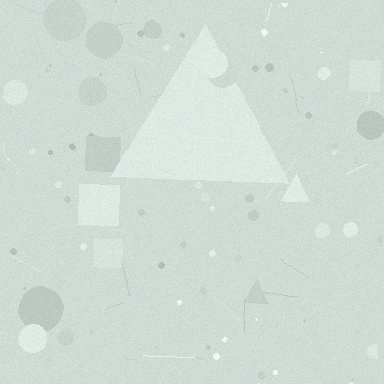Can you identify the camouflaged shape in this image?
The camouflaged shape is a triangle.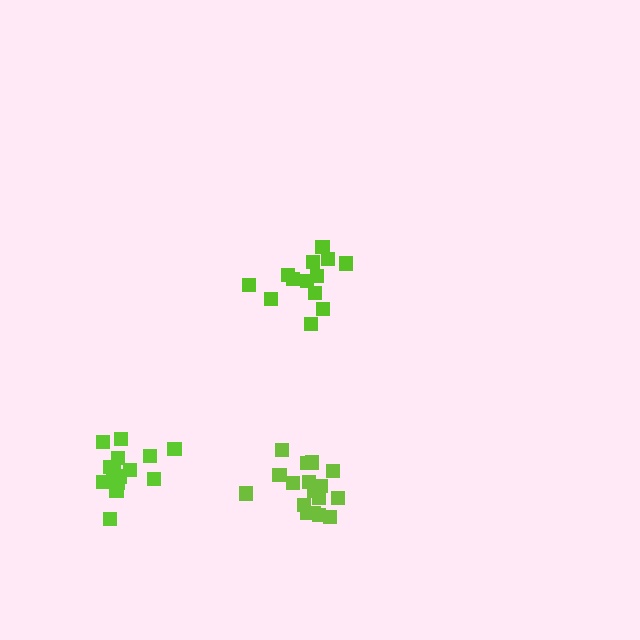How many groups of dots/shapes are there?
There are 3 groups.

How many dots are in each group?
Group 1: 17 dots, Group 2: 15 dots, Group 3: 13 dots (45 total).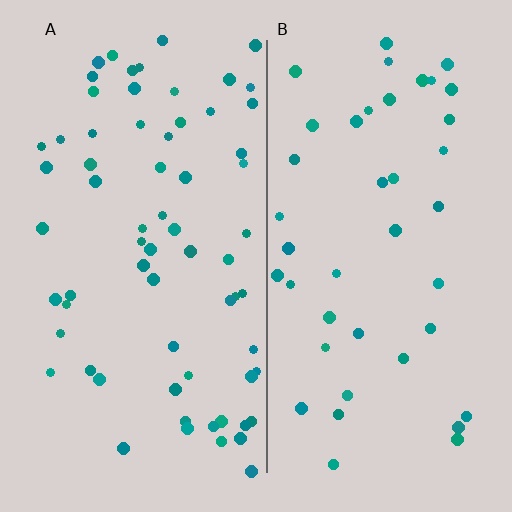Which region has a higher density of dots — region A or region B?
A (the left).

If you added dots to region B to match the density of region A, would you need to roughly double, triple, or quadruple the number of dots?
Approximately double.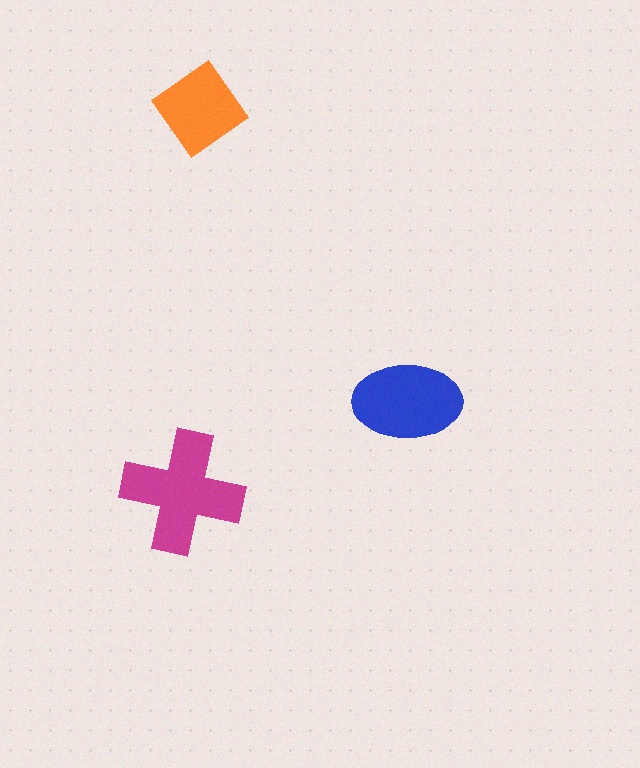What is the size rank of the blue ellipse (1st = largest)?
2nd.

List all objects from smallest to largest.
The orange diamond, the blue ellipse, the magenta cross.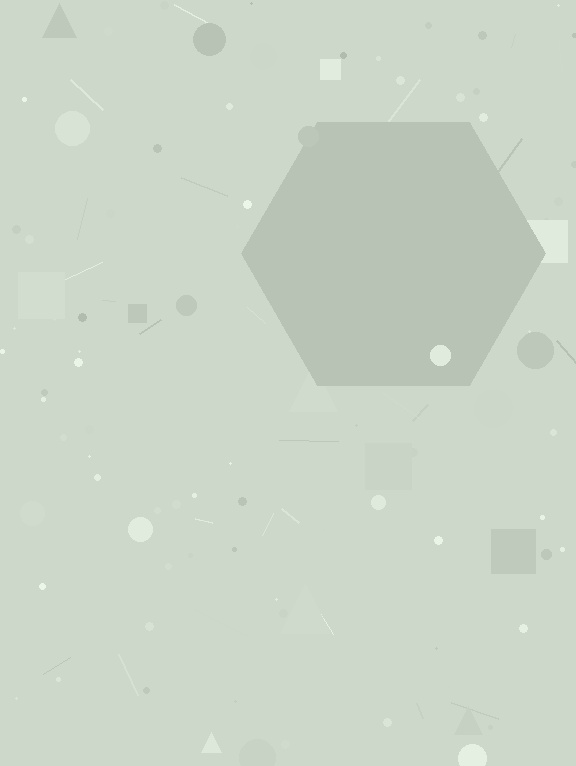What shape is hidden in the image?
A hexagon is hidden in the image.